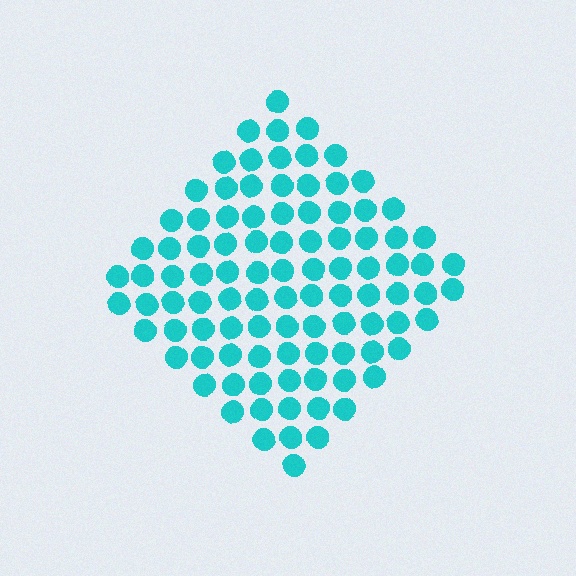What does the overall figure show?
The overall figure shows a diamond.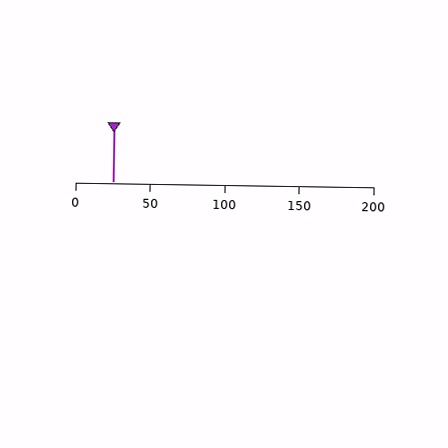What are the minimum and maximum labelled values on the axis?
The axis runs from 0 to 200.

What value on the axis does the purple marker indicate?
The marker indicates approximately 25.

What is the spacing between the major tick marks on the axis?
The major ticks are spaced 50 apart.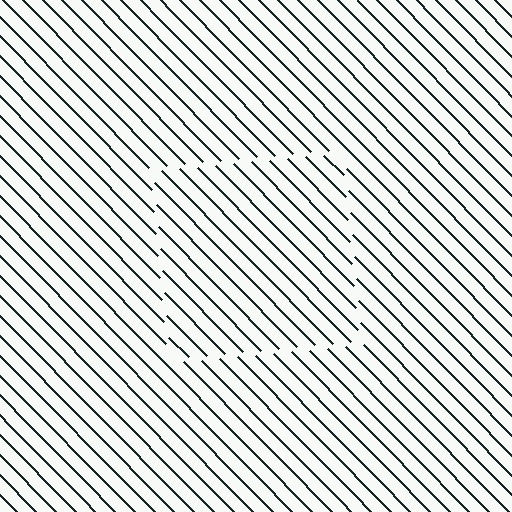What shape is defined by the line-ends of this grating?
An illusory square. The interior of the shape contains the same grating, shifted by half a period — the contour is defined by the phase discontinuity where line-ends from the inner and outer gratings abut.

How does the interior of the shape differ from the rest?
The interior of the shape contains the same grating, shifted by half a period — the contour is defined by the phase discontinuity where line-ends from the inner and outer gratings abut.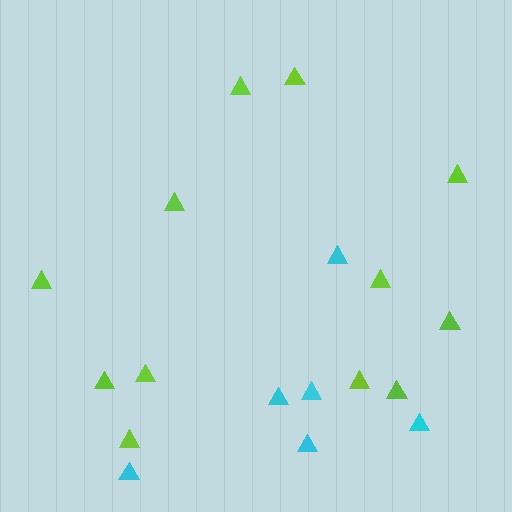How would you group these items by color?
There are 2 groups: one group of lime triangles (12) and one group of cyan triangles (6).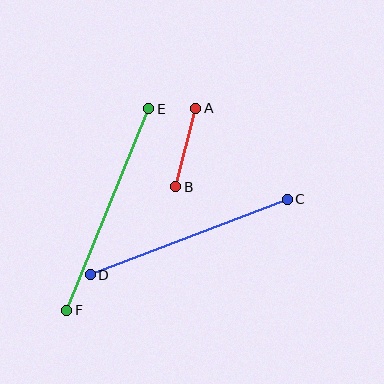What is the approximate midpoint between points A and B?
The midpoint is at approximately (186, 147) pixels.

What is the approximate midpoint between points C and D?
The midpoint is at approximately (189, 237) pixels.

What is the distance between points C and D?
The distance is approximately 211 pixels.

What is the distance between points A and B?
The distance is approximately 81 pixels.